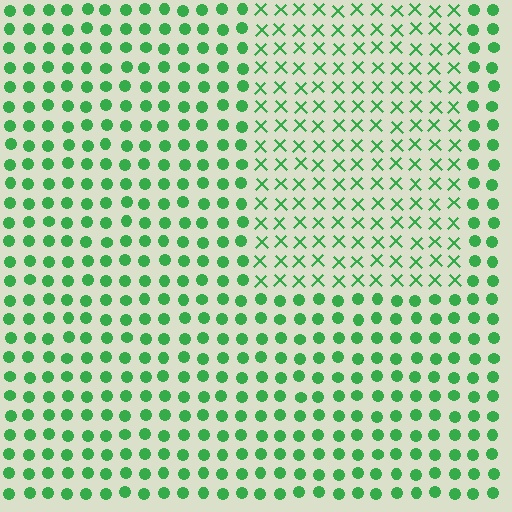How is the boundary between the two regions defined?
The boundary is defined by a change in element shape: X marks inside vs. circles outside. All elements share the same color and spacing.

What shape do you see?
I see a rectangle.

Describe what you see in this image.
The image is filled with small green elements arranged in a uniform grid. A rectangle-shaped region contains X marks, while the surrounding area contains circles. The boundary is defined purely by the change in element shape.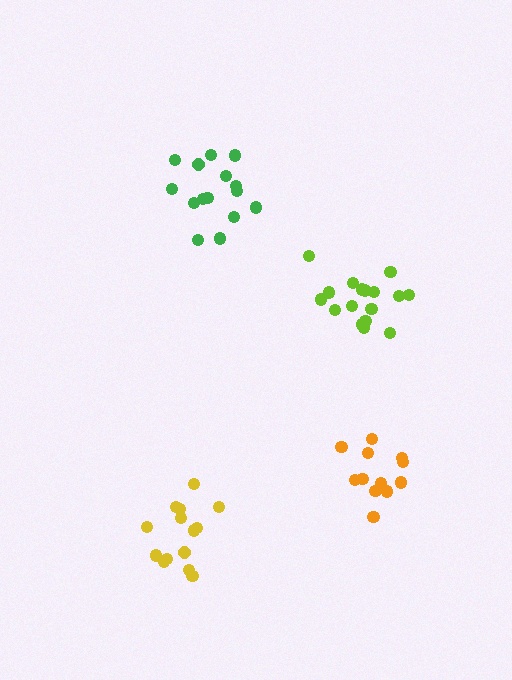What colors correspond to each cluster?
The clusters are colored: orange, lime, yellow, green.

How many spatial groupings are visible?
There are 4 spatial groupings.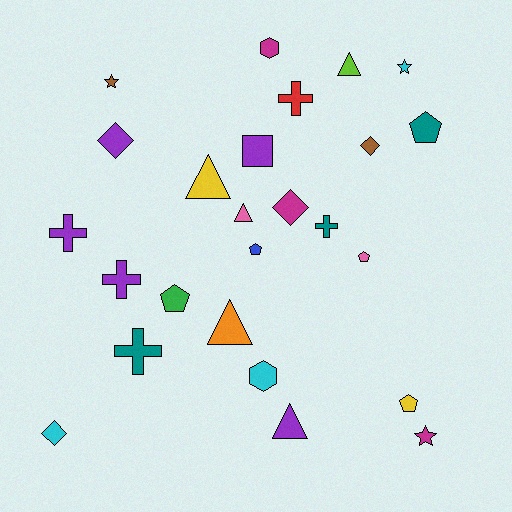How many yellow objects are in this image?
There are 2 yellow objects.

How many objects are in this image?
There are 25 objects.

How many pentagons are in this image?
There are 5 pentagons.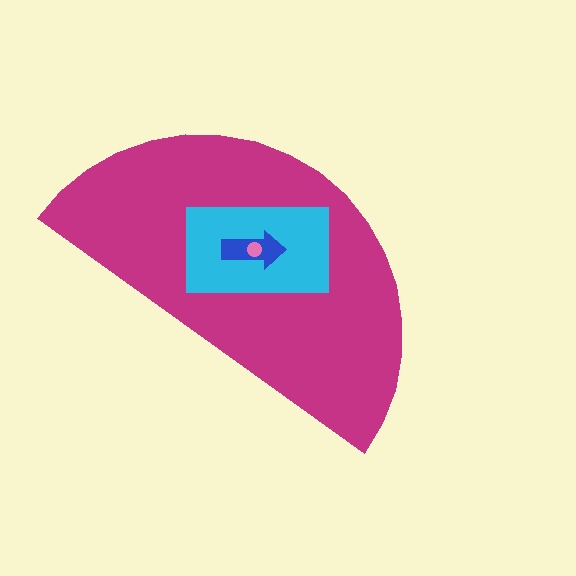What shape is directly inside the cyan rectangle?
The blue arrow.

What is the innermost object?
The pink circle.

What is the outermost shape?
The magenta semicircle.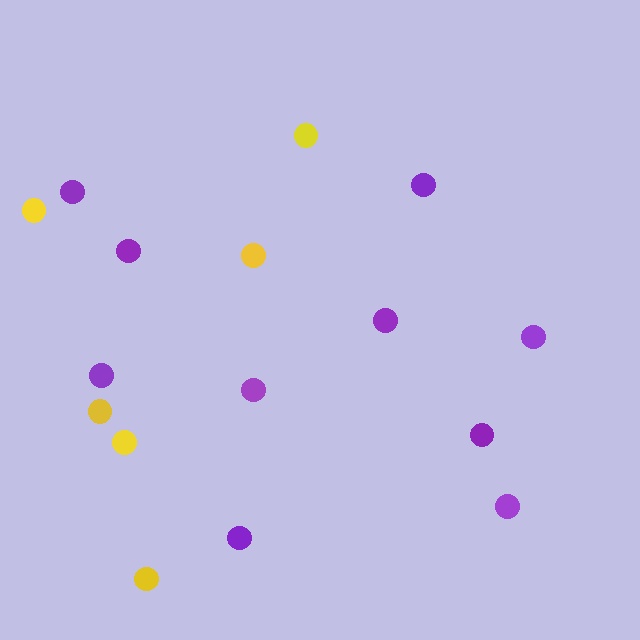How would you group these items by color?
There are 2 groups: one group of yellow circles (6) and one group of purple circles (10).